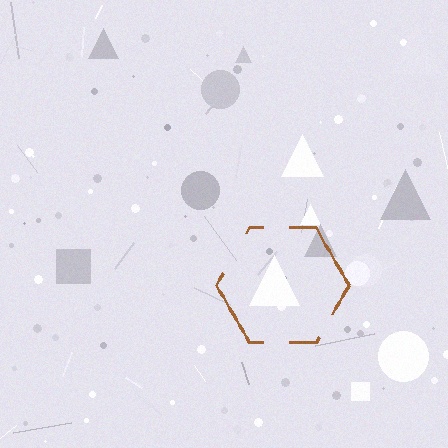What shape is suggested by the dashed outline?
The dashed outline suggests a hexagon.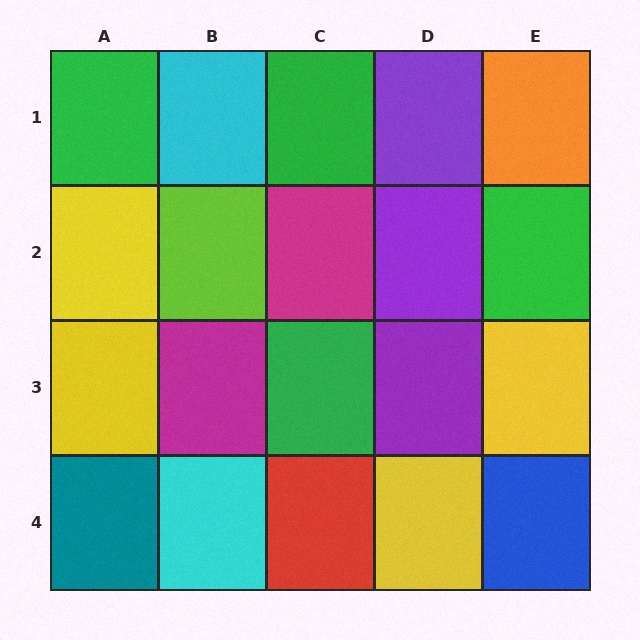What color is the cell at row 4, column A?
Teal.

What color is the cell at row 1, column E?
Orange.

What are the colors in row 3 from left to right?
Yellow, magenta, green, purple, yellow.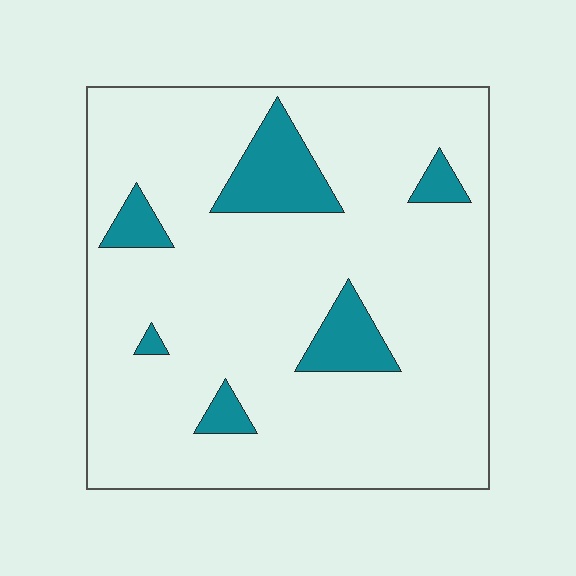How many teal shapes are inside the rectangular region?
6.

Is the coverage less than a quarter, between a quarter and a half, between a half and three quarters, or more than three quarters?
Less than a quarter.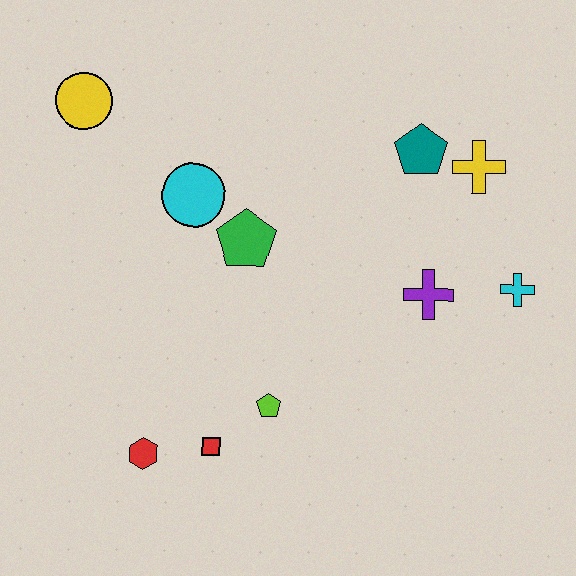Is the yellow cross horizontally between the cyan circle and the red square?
No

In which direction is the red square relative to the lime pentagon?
The red square is to the left of the lime pentagon.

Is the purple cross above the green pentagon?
No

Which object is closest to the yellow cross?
The teal pentagon is closest to the yellow cross.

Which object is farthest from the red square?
The yellow cross is farthest from the red square.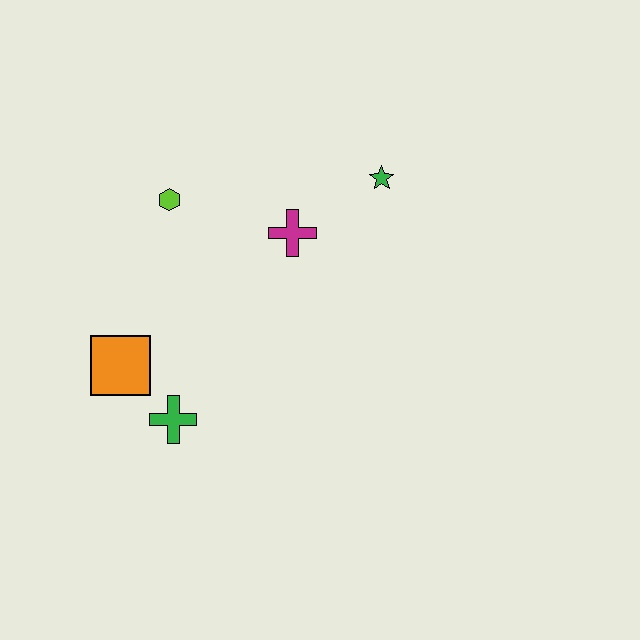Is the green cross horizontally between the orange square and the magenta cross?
Yes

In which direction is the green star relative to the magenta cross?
The green star is to the right of the magenta cross.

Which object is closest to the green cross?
The orange square is closest to the green cross.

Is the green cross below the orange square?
Yes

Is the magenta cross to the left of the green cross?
No